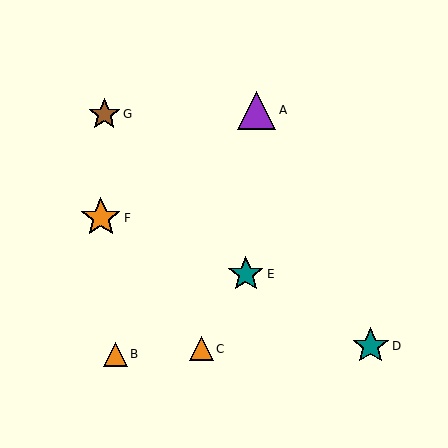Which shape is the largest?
The orange star (labeled F) is the largest.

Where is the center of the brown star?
The center of the brown star is at (104, 114).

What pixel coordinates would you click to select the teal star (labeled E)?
Click at (246, 274) to select the teal star E.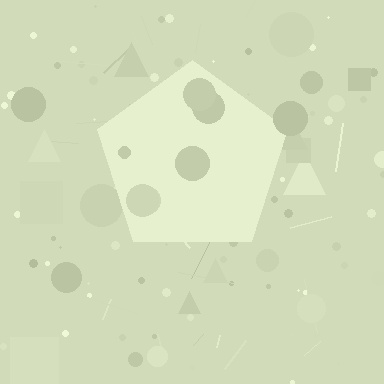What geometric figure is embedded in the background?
A pentagon is embedded in the background.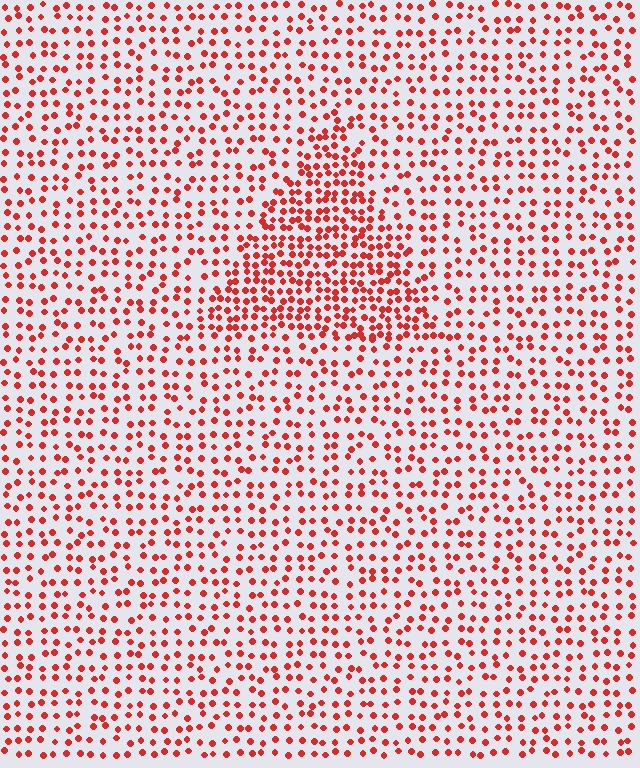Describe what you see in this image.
The image contains small red elements arranged at two different densities. A triangle-shaped region is visible where the elements are more densely packed than the surrounding area.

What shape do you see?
I see a triangle.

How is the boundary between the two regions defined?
The boundary is defined by a change in element density (approximately 1.9x ratio). All elements are the same color, size, and shape.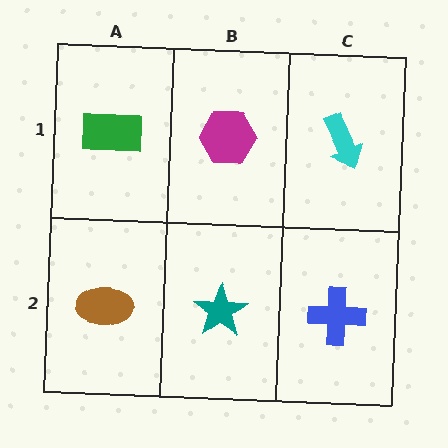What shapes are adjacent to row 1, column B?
A teal star (row 2, column B), a green rectangle (row 1, column A), a cyan arrow (row 1, column C).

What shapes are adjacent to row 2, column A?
A green rectangle (row 1, column A), a teal star (row 2, column B).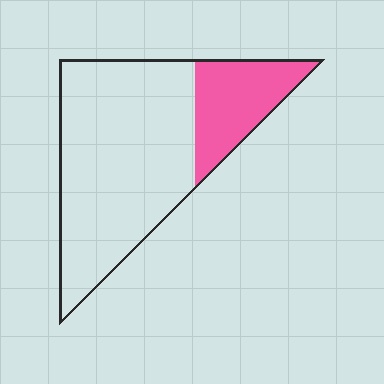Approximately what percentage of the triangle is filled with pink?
Approximately 25%.